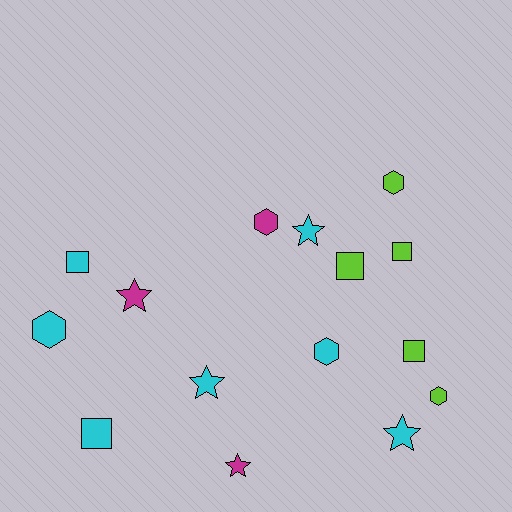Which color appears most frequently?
Cyan, with 7 objects.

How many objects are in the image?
There are 15 objects.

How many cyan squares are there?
There are 2 cyan squares.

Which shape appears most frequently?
Star, with 5 objects.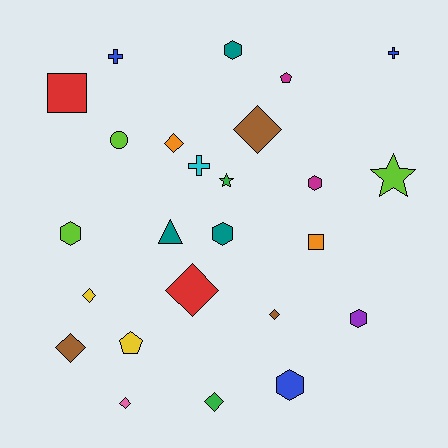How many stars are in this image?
There are 2 stars.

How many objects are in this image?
There are 25 objects.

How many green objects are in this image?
There are 2 green objects.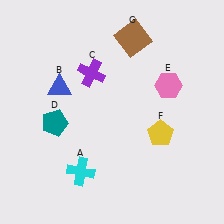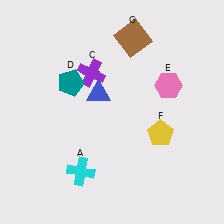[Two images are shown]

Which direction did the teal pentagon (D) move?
The teal pentagon (D) moved up.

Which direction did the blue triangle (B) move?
The blue triangle (B) moved right.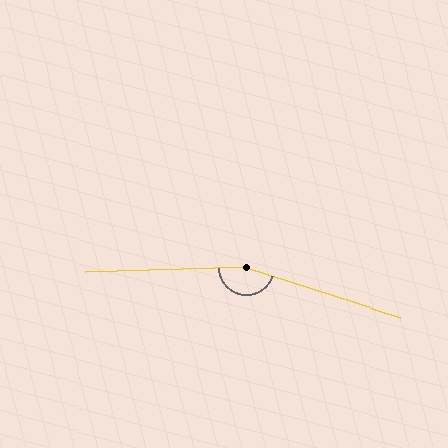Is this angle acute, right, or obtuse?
It is obtuse.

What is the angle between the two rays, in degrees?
Approximately 161 degrees.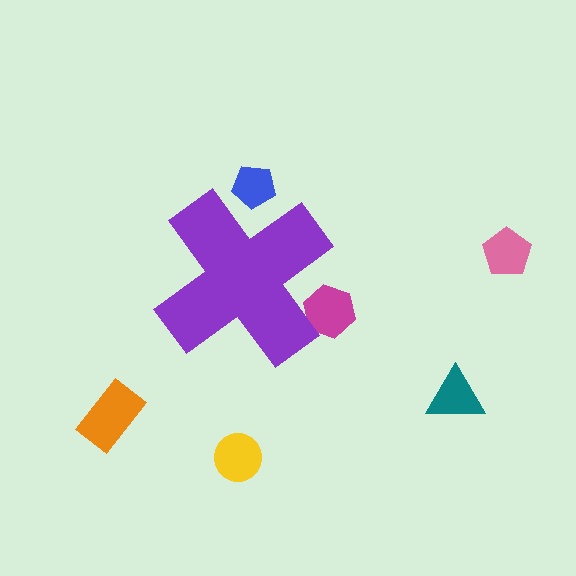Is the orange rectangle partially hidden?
No, the orange rectangle is fully visible.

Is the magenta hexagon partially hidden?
Yes, the magenta hexagon is partially hidden behind the purple cross.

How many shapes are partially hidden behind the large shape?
2 shapes are partially hidden.